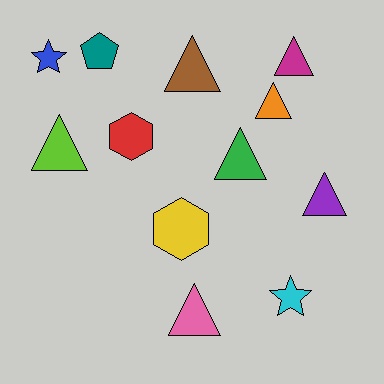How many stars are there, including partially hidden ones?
There are 2 stars.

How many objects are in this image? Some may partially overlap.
There are 12 objects.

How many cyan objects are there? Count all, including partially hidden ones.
There is 1 cyan object.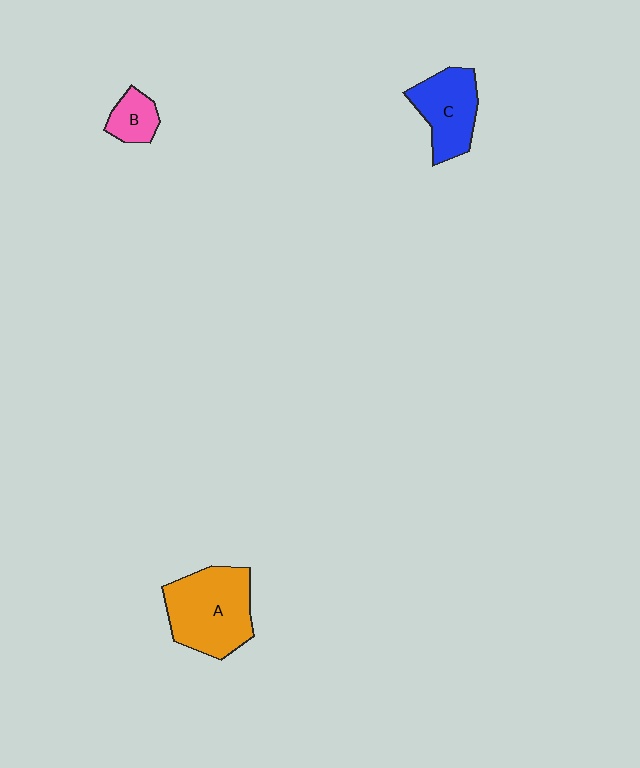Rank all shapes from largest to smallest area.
From largest to smallest: A (orange), C (blue), B (pink).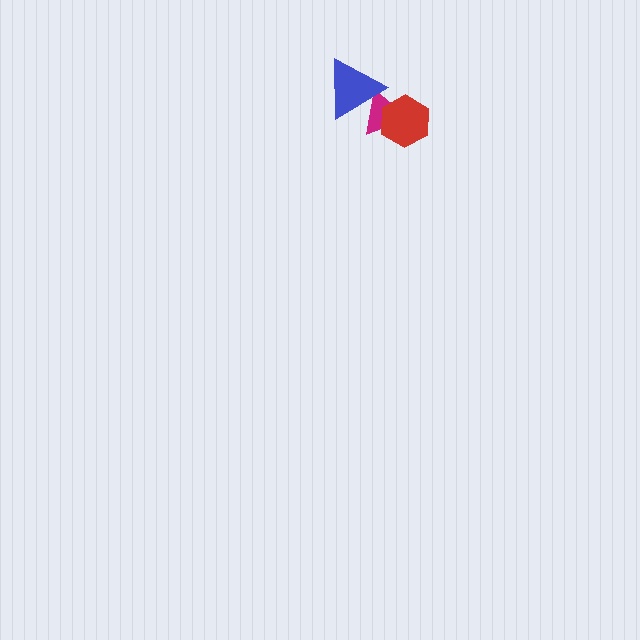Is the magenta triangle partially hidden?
Yes, it is partially covered by another shape.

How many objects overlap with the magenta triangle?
2 objects overlap with the magenta triangle.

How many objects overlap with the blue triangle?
1 object overlaps with the blue triangle.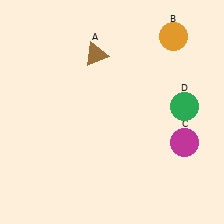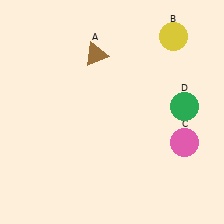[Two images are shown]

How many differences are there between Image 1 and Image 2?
There are 2 differences between the two images.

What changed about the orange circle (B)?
In Image 1, B is orange. In Image 2, it changed to yellow.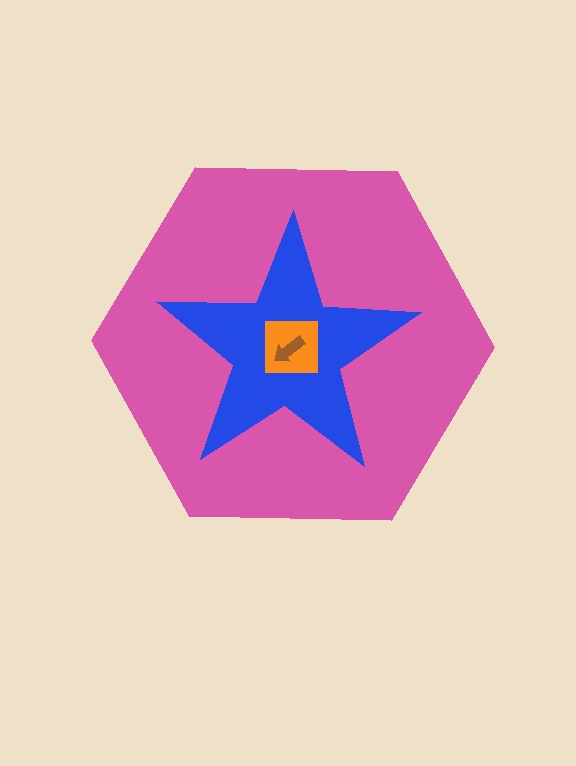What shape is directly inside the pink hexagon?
The blue star.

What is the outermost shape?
The pink hexagon.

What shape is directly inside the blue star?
The orange square.